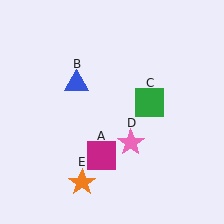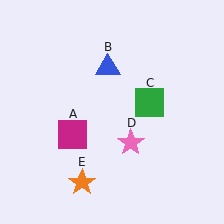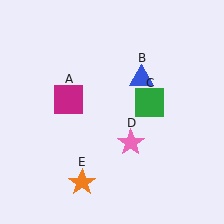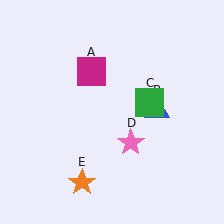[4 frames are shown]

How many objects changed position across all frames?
2 objects changed position: magenta square (object A), blue triangle (object B).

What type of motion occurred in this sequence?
The magenta square (object A), blue triangle (object B) rotated clockwise around the center of the scene.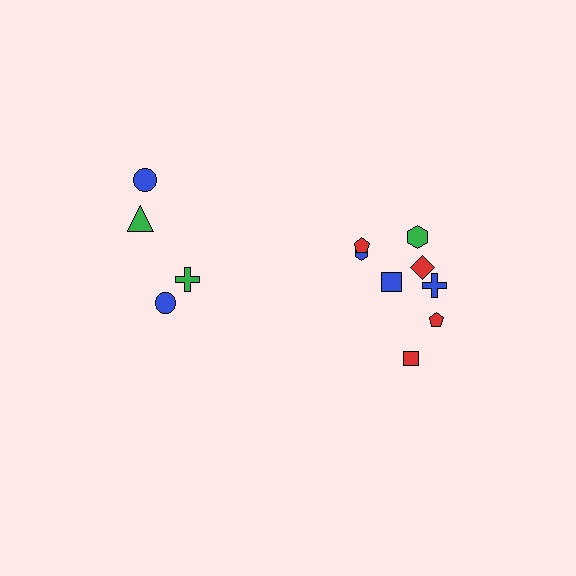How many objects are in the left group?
There are 4 objects.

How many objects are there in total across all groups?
There are 12 objects.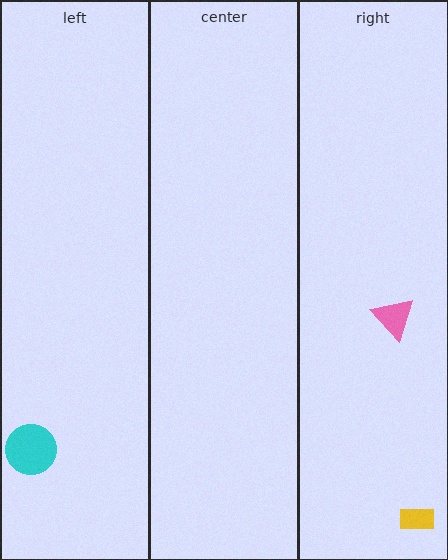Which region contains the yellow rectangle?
The right region.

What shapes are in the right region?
The yellow rectangle, the pink triangle.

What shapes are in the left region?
The cyan circle.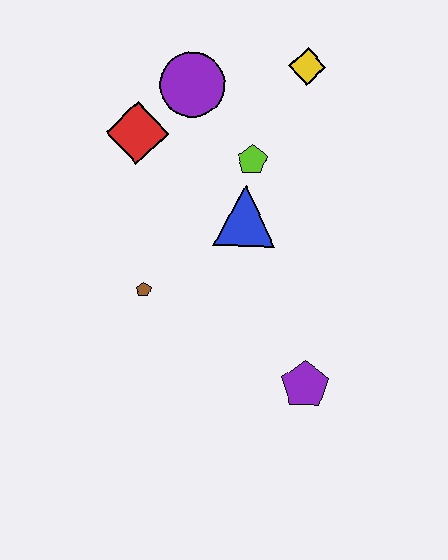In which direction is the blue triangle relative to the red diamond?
The blue triangle is to the right of the red diamond.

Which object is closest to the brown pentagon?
The blue triangle is closest to the brown pentagon.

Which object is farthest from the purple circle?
The purple pentagon is farthest from the purple circle.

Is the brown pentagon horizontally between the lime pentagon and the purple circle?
No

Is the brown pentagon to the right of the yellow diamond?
No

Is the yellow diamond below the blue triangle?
No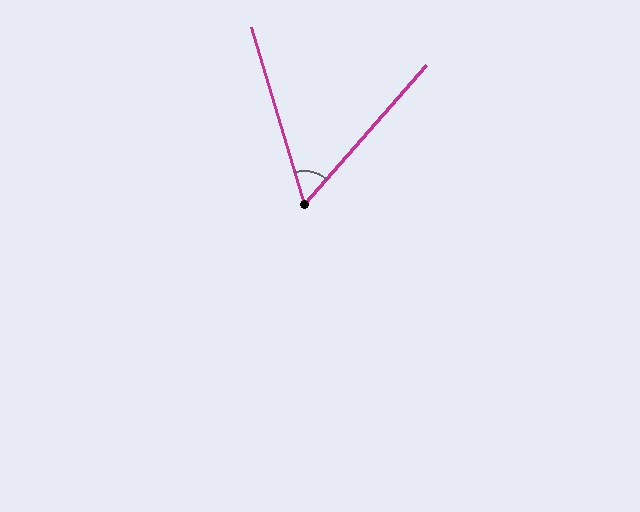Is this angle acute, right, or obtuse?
It is acute.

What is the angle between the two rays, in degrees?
Approximately 58 degrees.